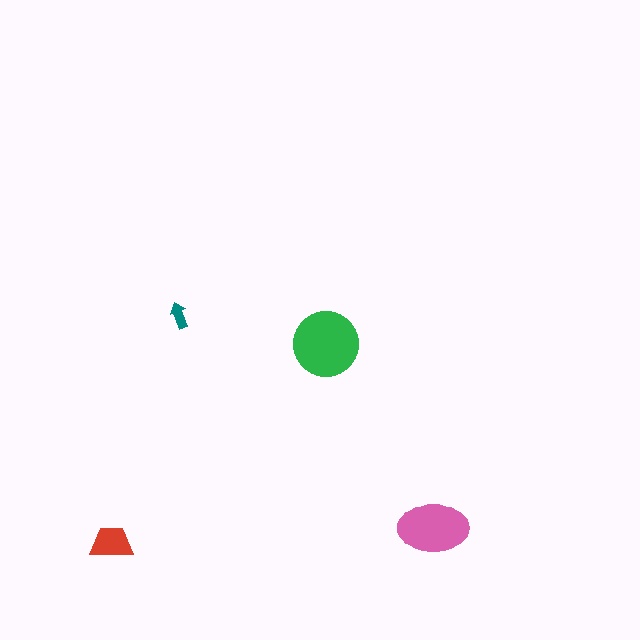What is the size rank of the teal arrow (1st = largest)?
4th.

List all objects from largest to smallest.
The green circle, the pink ellipse, the red trapezoid, the teal arrow.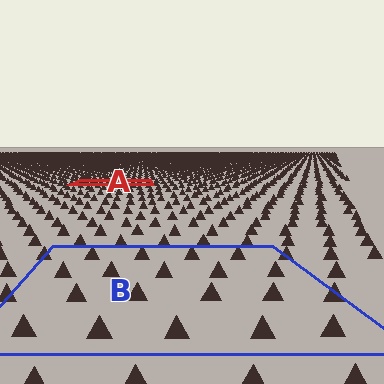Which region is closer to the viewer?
Region B is closer. The texture elements there are larger and more spread out.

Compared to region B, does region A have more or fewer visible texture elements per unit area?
Region A has more texture elements per unit area — they are packed more densely because it is farther away.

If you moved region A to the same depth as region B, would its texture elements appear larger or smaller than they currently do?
They would appear larger. At a closer depth, the same texture elements are projected at a bigger on-screen size.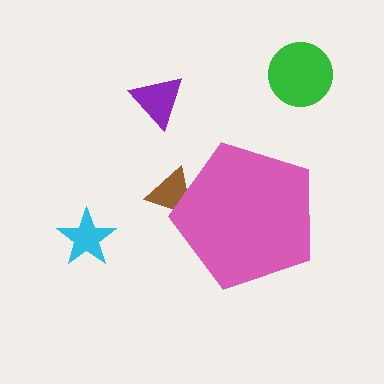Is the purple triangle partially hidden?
No, the purple triangle is fully visible.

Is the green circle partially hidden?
No, the green circle is fully visible.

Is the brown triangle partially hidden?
Yes, the brown triangle is partially hidden behind the pink pentagon.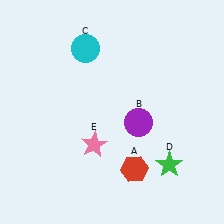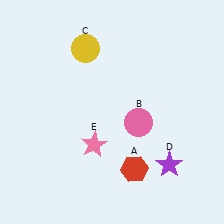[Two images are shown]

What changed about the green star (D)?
In Image 1, D is green. In Image 2, it changed to purple.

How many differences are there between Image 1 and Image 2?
There are 3 differences between the two images.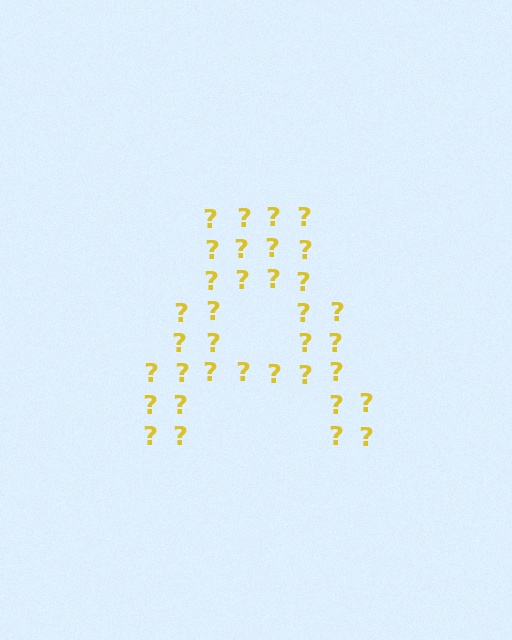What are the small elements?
The small elements are question marks.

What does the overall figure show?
The overall figure shows the letter A.